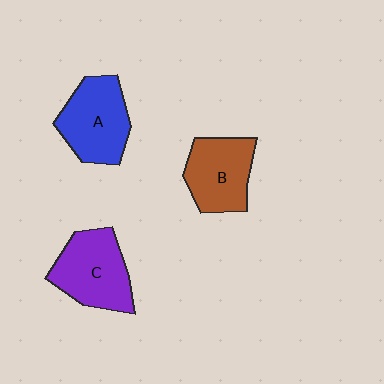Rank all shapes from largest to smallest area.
From largest to smallest: C (purple), A (blue), B (brown).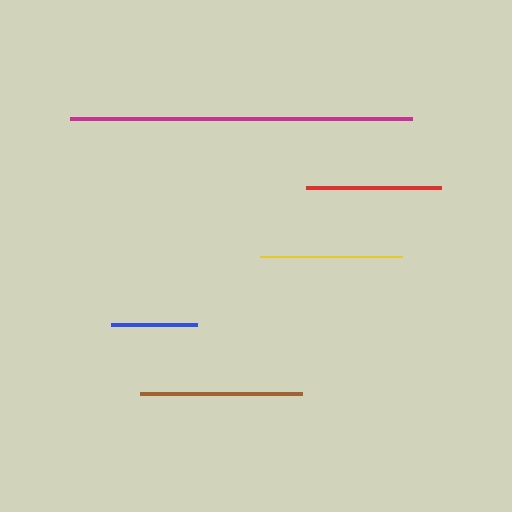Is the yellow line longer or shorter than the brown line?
The brown line is longer than the yellow line.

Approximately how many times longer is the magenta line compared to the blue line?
The magenta line is approximately 4.0 times the length of the blue line.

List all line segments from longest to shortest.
From longest to shortest: magenta, brown, yellow, red, blue.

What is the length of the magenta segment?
The magenta segment is approximately 342 pixels long.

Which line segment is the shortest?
The blue line is the shortest at approximately 86 pixels.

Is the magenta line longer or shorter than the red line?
The magenta line is longer than the red line.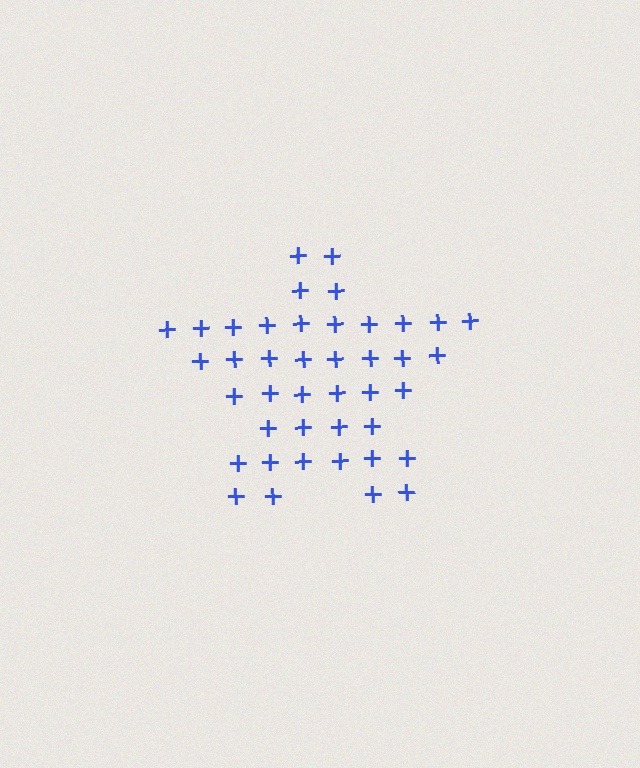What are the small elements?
The small elements are plus signs.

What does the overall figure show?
The overall figure shows a star.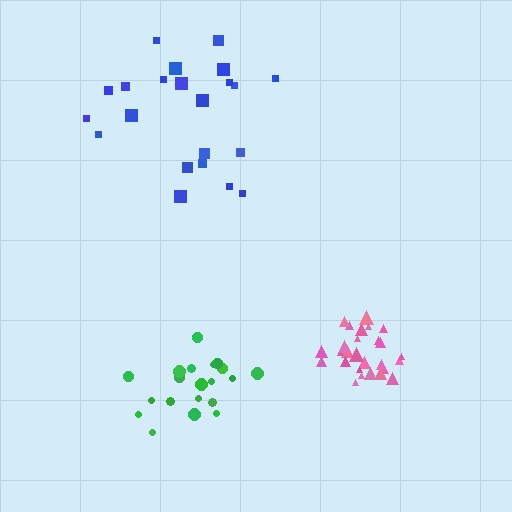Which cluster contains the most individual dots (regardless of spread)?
Pink (29).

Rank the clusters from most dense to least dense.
pink, green, blue.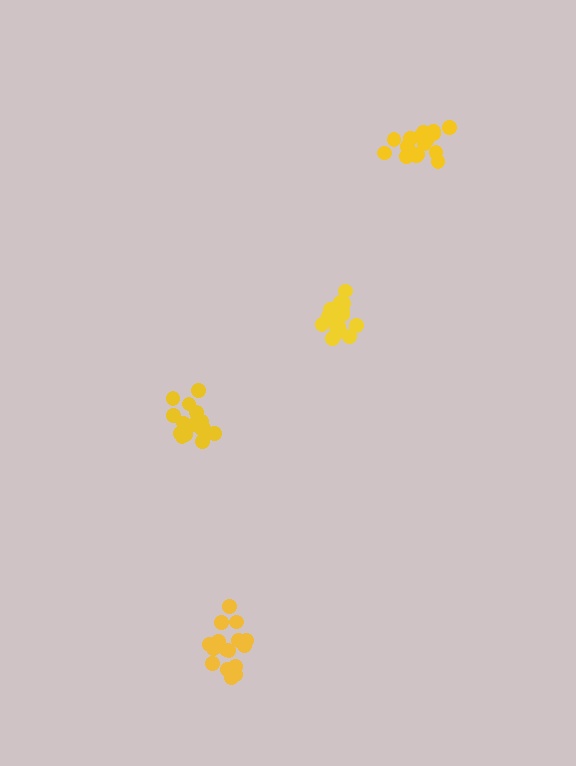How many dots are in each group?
Group 1: 16 dots, Group 2: 18 dots, Group 3: 17 dots, Group 4: 16 dots (67 total).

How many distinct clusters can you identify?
There are 4 distinct clusters.